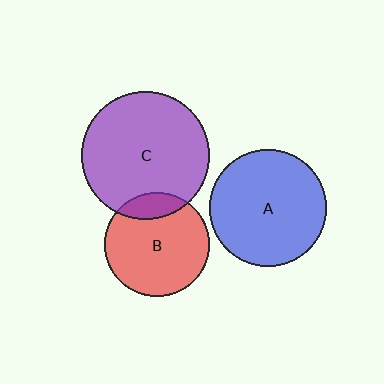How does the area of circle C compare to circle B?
Approximately 1.5 times.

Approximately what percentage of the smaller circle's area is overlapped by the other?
Approximately 15%.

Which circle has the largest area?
Circle C (purple).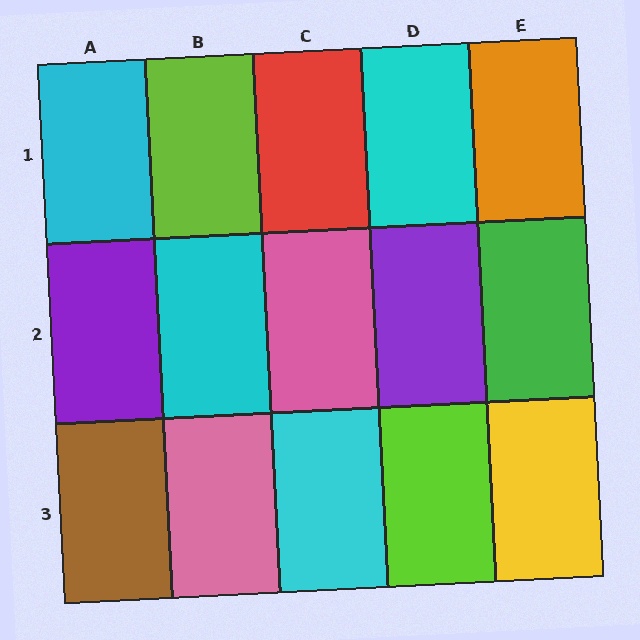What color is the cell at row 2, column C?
Pink.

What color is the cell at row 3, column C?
Cyan.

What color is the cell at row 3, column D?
Lime.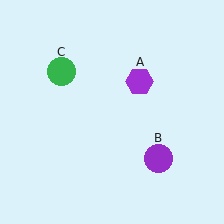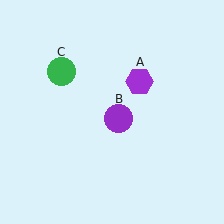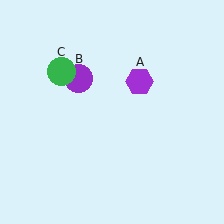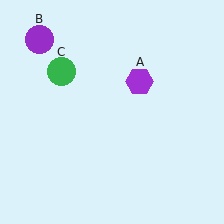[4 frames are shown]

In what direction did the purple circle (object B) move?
The purple circle (object B) moved up and to the left.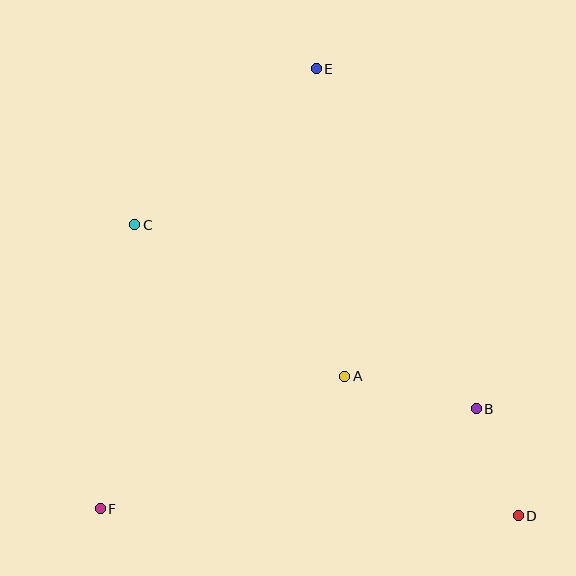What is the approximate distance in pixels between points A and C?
The distance between A and C is approximately 259 pixels.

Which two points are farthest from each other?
Points D and E are farthest from each other.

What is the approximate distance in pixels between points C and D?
The distance between C and D is approximately 482 pixels.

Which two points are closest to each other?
Points B and D are closest to each other.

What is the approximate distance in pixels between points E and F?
The distance between E and F is approximately 490 pixels.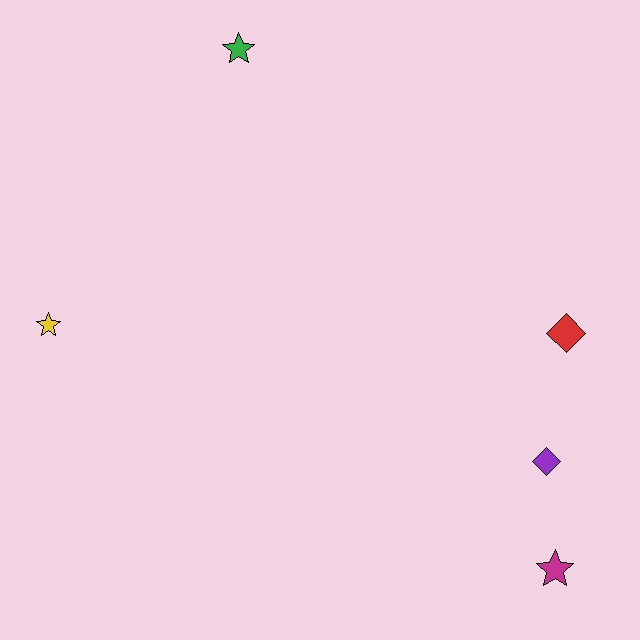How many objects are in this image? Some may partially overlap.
There are 5 objects.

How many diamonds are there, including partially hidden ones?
There are 2 diamonds.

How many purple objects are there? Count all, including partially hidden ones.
There is 1 purple object.